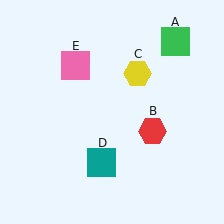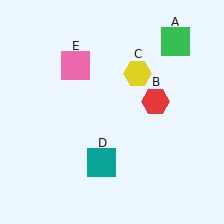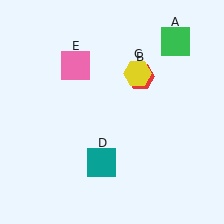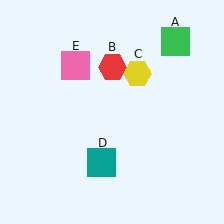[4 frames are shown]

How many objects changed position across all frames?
1 object changed position: red hexagon (object B).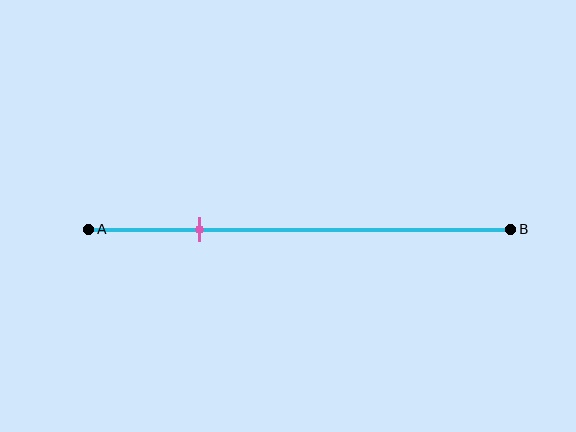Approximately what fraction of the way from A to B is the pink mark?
The pink mark is approximately 25% of the way from A to B.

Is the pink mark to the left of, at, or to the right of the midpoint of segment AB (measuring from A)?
The pink mark is to the left of the midpoint of segment AB.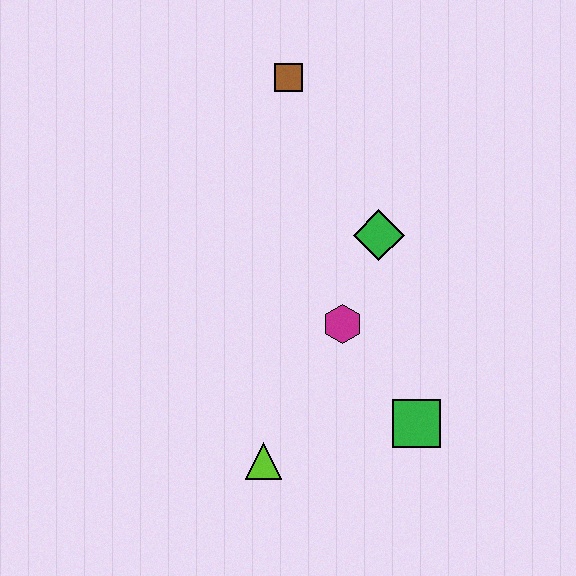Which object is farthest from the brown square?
The lime triangle is farthest from the brown square.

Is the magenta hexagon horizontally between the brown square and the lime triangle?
No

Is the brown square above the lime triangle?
Yes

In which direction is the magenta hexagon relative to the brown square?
The magenta hexagon is below the brown square.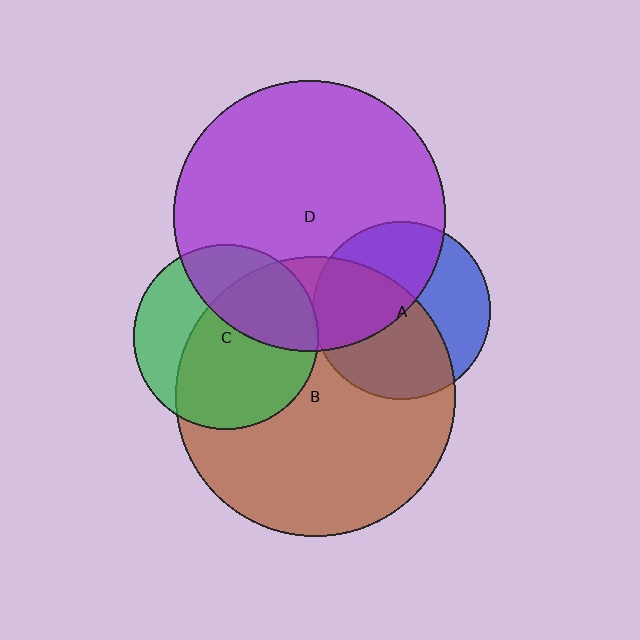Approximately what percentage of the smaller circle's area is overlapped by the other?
Approximately 45%.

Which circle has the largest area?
Circle B (brown).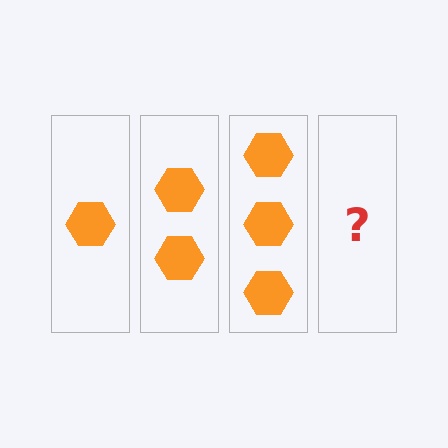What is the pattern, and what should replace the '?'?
The pattern is that each step adds one more hexagon. The '?' should be 4 hexagons.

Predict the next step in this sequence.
The next step is 4 hexagons.